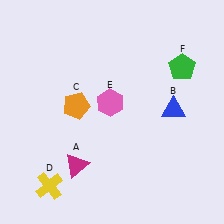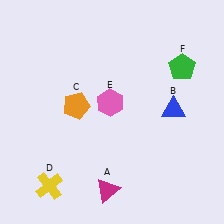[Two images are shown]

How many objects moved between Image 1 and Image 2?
1 object moved between the two images.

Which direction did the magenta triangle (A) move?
The magenta triangle (A) moved right.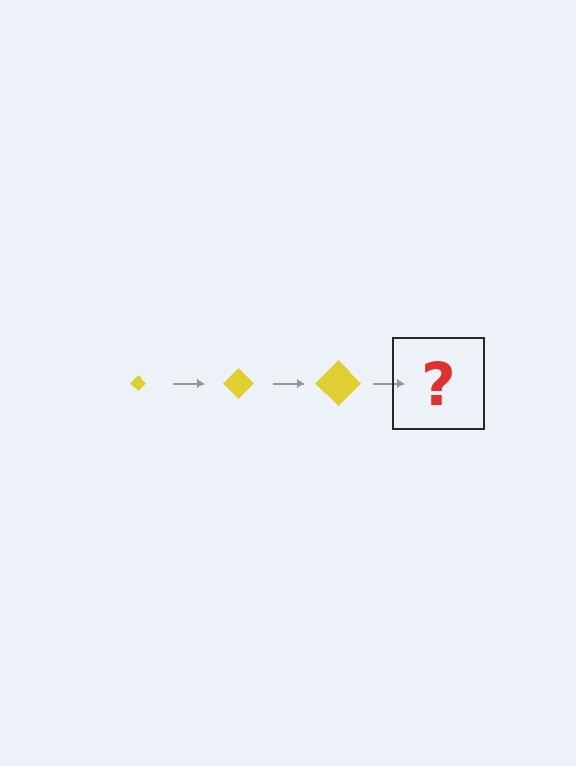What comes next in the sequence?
The next element should be a yellow diamond, larger than the previous one.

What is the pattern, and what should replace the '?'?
The pattern is that the diamond gets progressively larger each step. The '?' should be a yellow diamond, larger than the previous one.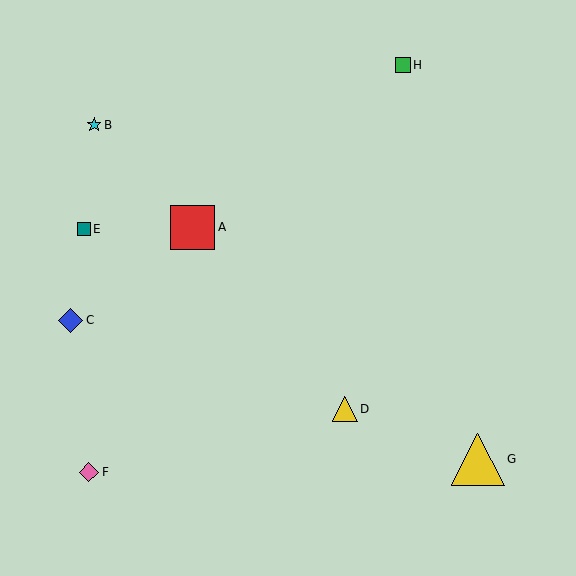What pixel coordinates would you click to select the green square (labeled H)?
Click at (403, 65) to select the green square H.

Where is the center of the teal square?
The center of the teal square is at (84, 229).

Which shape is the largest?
The yellow triangle (labeled G) is the largest.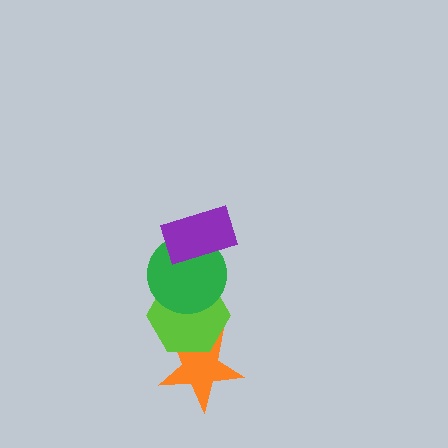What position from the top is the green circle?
The green circle is 2nd from the top.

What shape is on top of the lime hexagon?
The green circle is on top of the lime hexagon.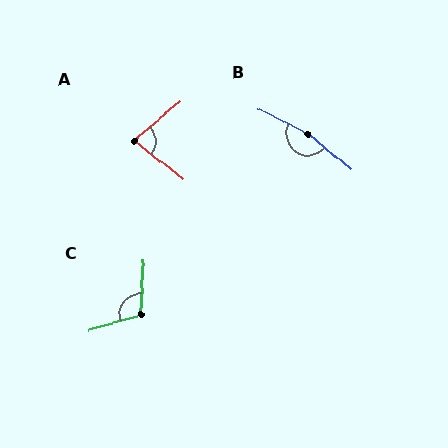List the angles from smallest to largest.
A (79°), C (108°), B (167°).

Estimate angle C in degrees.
Approximately 108 degrees.